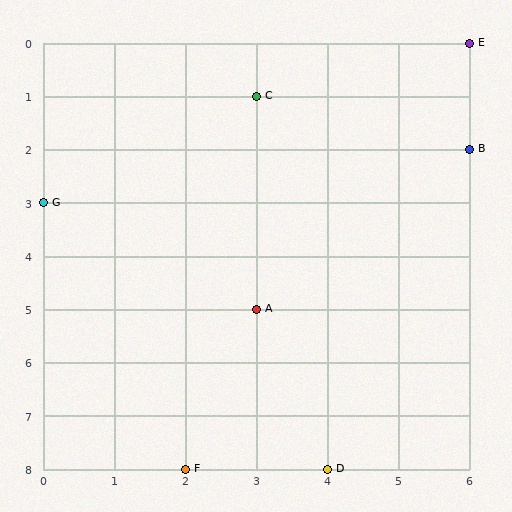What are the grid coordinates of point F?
Point F is at grid coordinates (2, 8).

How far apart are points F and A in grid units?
Points F and A are 1 column and 3 rows apart (about 3.2 grid units diagonally).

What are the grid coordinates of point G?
Point G is at grid coordinates (0, 3).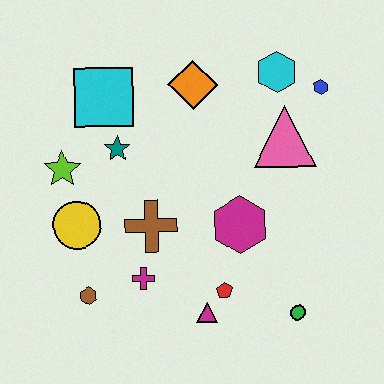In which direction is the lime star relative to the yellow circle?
The lime star is above the yellow circle.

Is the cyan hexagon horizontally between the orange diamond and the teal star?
No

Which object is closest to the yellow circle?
The lime star is closest to the yellow circle.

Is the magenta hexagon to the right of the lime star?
Yes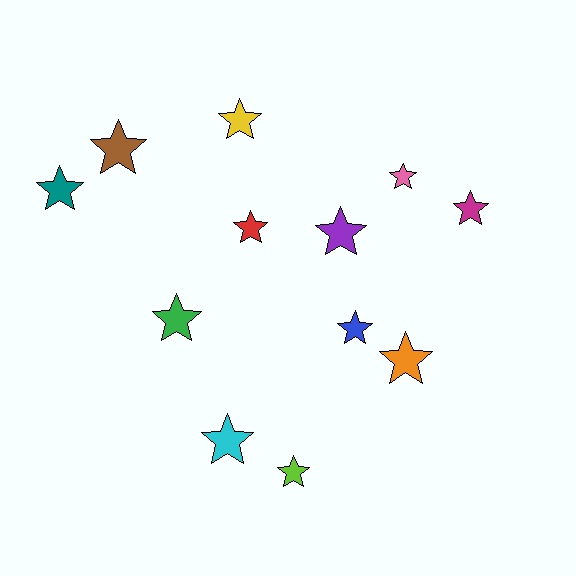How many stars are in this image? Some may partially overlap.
There are 12 stars.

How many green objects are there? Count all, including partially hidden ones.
There is 1 green object.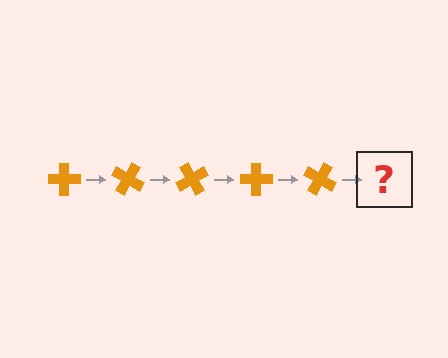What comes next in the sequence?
The next element should be an orange cross rotated 150 degrees.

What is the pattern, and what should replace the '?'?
The pattern is that the cross rotates 30 degrees each step. The '?' should be an orange cross rotated 150 degrees.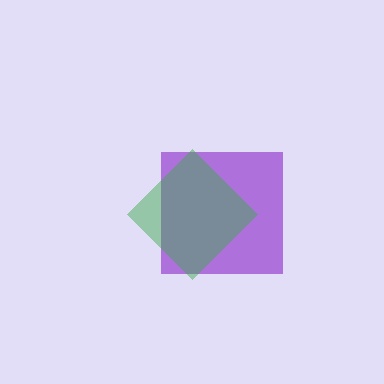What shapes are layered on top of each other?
The layered shapes are: a purple square, a green diamond.